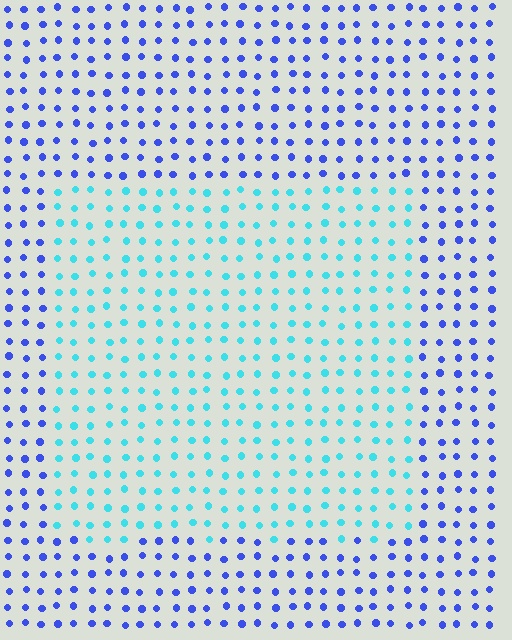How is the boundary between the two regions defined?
The boundary is defined purely by a slight shift in hue (about 51 degrees). Spacing, size, and orientation are identical on both sides.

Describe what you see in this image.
The image is filled with small blue elements in a uniform arrangement. A rectangle-shaped region is visible where the elements are tinted to a slightly different hue, forming a subtle color boundary.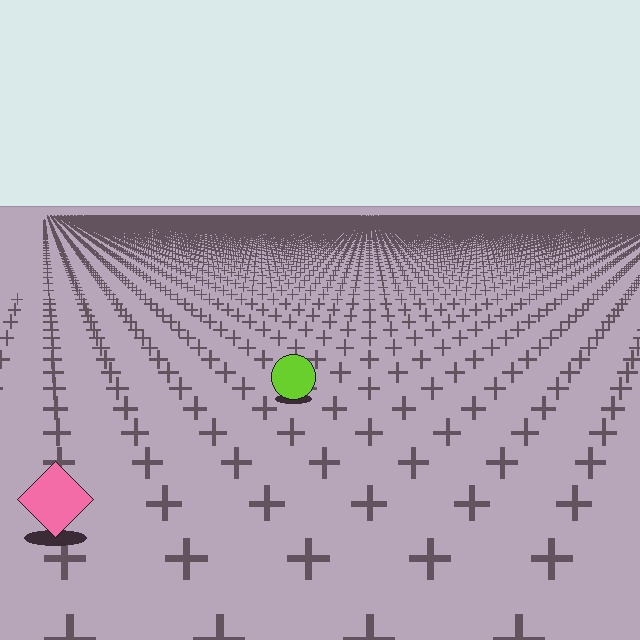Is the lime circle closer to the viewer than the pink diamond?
No. The pink diamond is closer — you can tell from the texture gradient: the ground texture is coarser near it.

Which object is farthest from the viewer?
The lime circle is farthest from the viewer. It appears smaller and the ground texture around it is denser.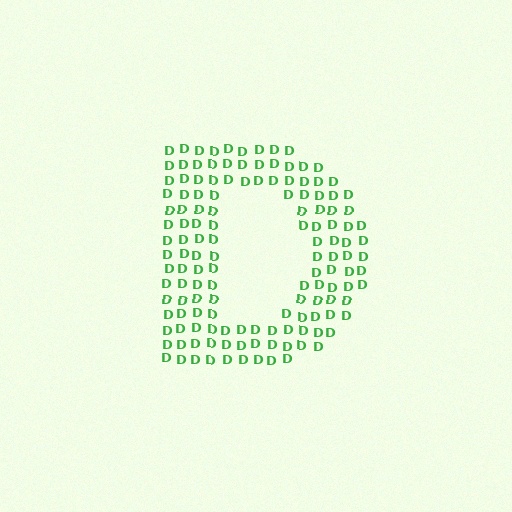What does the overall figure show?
The overall figure shows the letter D.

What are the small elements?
The small elements are letter D's.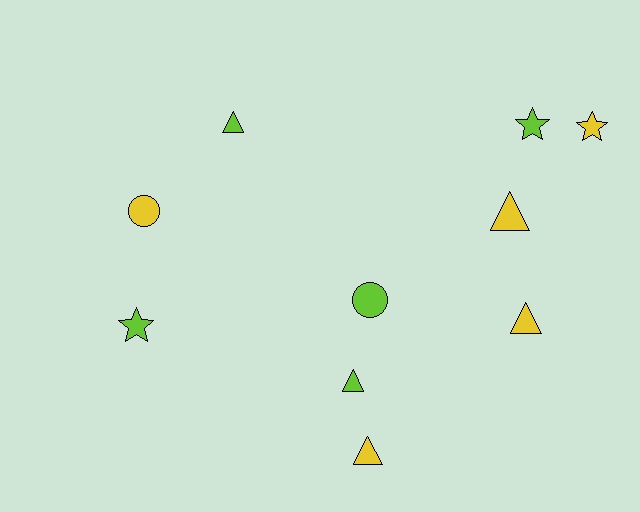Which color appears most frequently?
Yellow, with 5 objects.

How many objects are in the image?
There are 10 objects.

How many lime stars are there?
There are 2 lime stars.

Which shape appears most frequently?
Triangle, with 5 objects.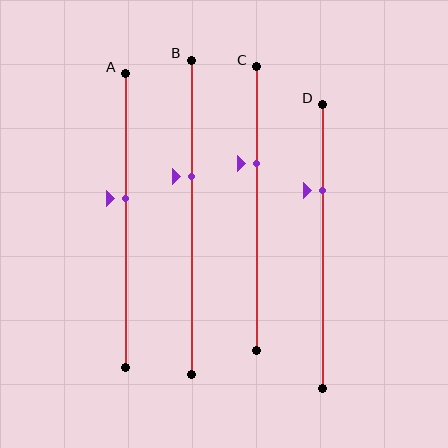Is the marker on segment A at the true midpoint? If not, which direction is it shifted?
No, the marker on segment A is shifted upward by about 8% of the segment length.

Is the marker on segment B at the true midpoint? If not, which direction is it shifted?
No, the marker on segment B is shifted upward by about 13% of the segment length.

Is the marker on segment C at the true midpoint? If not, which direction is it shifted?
No, the marker on segment C is shifted upward by about 16% of the segment length.